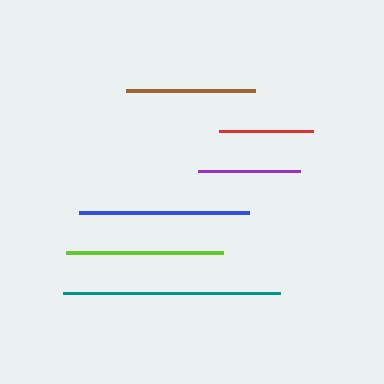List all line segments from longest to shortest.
From longest to shortest: teal, blue, lime, brown, purple, red.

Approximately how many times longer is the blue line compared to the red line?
The blue line is approximately 1.8 times the length of the red line.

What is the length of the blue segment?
The blue segment is approximately 169 pixels long.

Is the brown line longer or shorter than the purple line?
The brown line is longer than the purple line.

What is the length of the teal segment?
The teal segment is approximately 217 pixels long.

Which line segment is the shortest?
The red line is the shortest at approximately 93 pixels.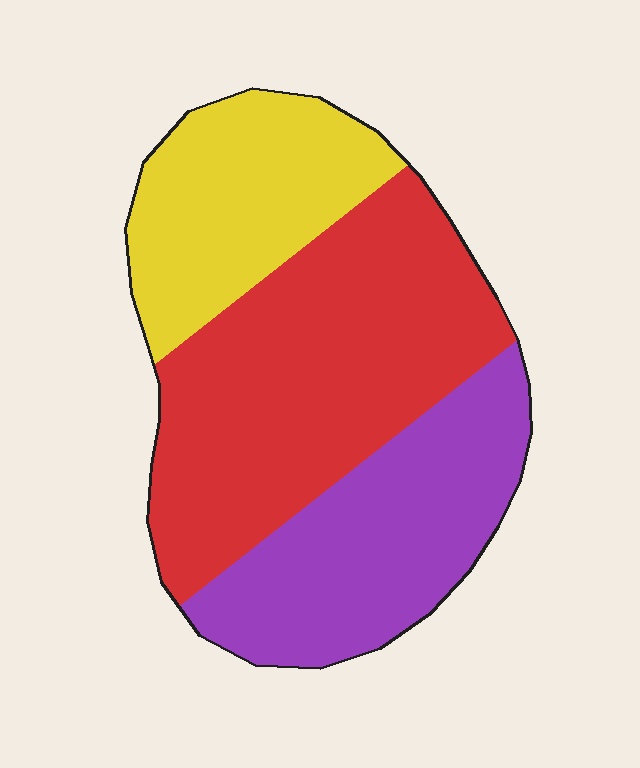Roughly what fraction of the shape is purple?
Purple covers about 30% of the shape.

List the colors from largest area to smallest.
From largest to smallest: red, purple, yellow.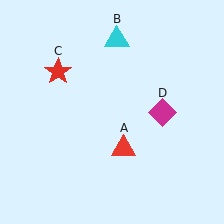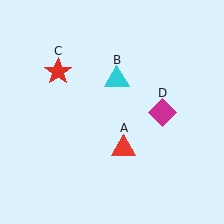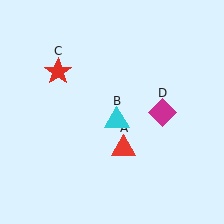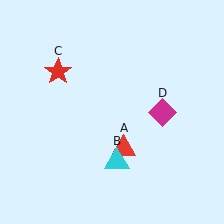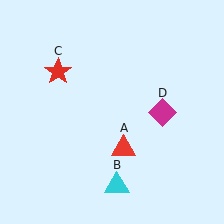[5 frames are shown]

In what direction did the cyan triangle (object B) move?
The cyan triangle (object B) moved down.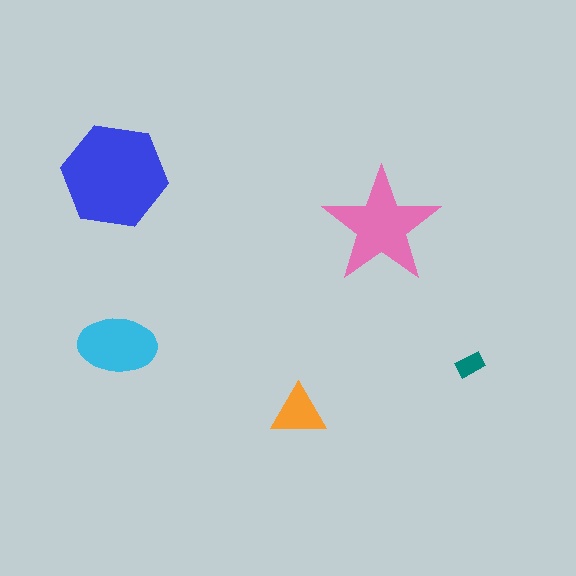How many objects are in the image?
There are 5 objects in the image.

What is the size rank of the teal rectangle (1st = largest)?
5th.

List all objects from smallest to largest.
The teal rectangle, the orange triangle, the cyan ellipse, the pink star, the blue hexagon.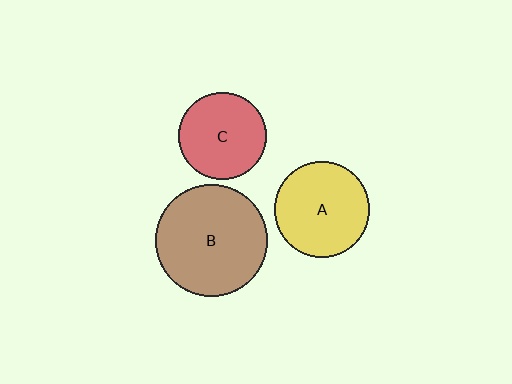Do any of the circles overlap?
No, none of the circles overlap.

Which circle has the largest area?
Circle B (brown).